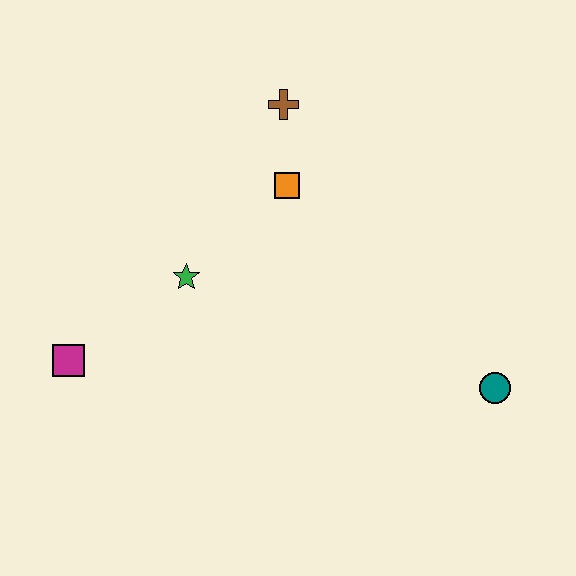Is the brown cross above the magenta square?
Yes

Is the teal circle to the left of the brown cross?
No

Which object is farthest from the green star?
The teal circle is farthest from the green star.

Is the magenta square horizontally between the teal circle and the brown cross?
No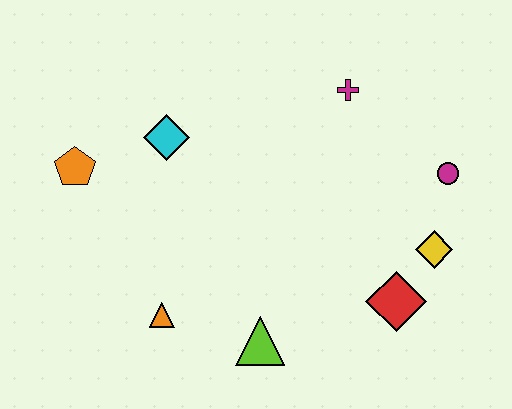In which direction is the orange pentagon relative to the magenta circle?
The orange pentagon is to the left of the magenta circle.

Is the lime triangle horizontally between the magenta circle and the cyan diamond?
Yes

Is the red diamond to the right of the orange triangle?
Yes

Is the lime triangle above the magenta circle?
No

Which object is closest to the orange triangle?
The lime triangle is closest to the orange triangle.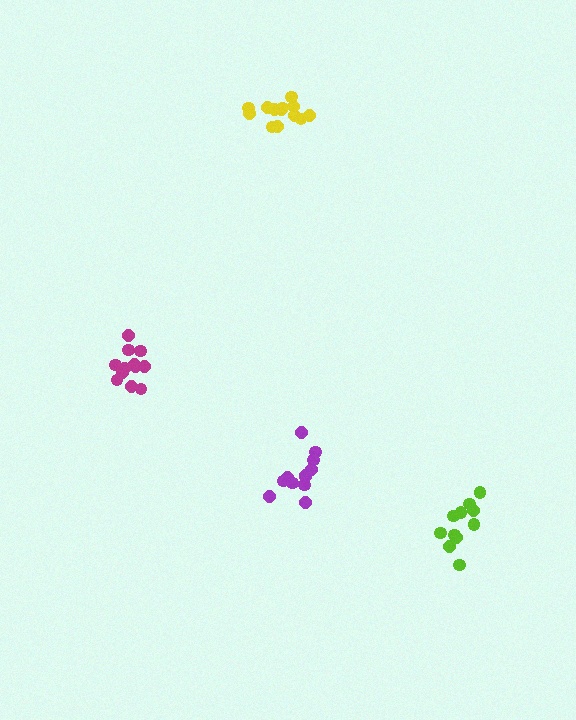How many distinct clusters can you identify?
There are 4 distinct clusters.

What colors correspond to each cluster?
The clusters are colored: yellow, lime, magenta, purple.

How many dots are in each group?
Group 1: 13 dots, Group 2: 12 dots, Group 3: 12 dots, Group 4: 12 dots (49 total).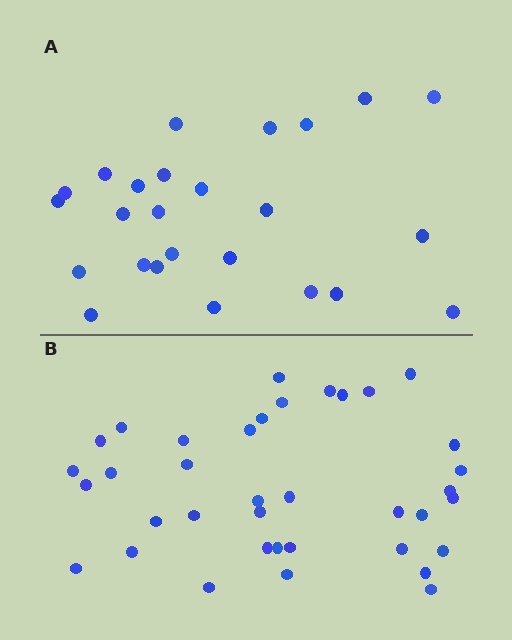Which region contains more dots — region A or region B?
Region B (the bottom region) has more dots.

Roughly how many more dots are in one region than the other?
Region B has roughly 12 or so more dots than region A.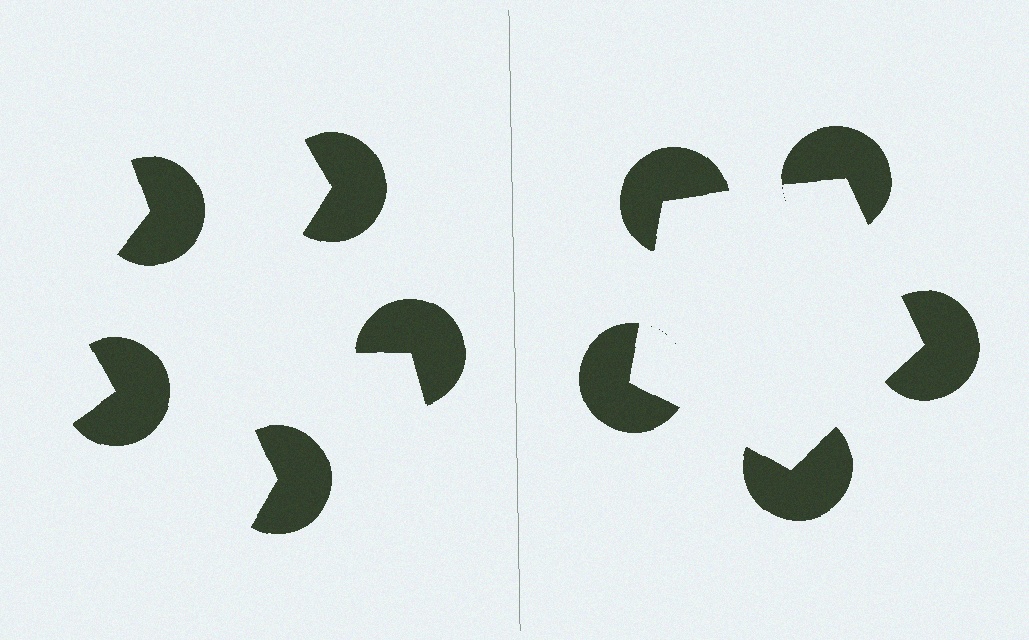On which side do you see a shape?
An illusory pentagon appears on the right side. On the left side the wedge cuts are rotated, so no coherent shape forms.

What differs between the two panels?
The pac-man discs are positioned identically on both sides; only the wedge orientations differ. On the right they align to a pentagon; on the left they are misaligned.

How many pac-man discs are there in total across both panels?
10 — 5 on each side.